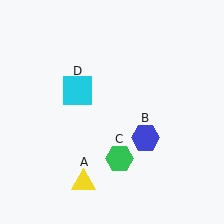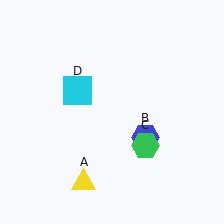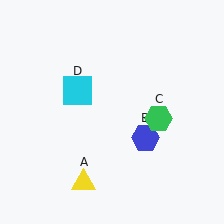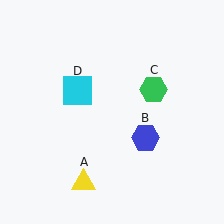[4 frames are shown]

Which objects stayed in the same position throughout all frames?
Yellow triangle (object A) and blue hexagon (object B) and cyan square (object D) remained stationary.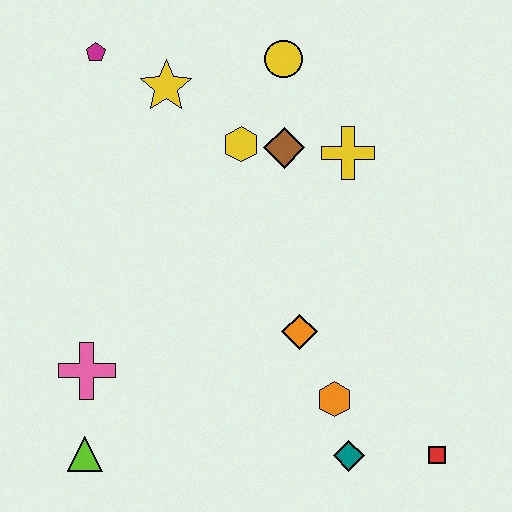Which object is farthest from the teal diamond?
The magenta pentagon is farthest from the teal diamond.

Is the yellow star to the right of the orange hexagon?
No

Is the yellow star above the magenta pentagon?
No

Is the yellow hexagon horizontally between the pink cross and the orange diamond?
Yes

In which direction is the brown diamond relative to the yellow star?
The brown diamond is to the right of the yellow star.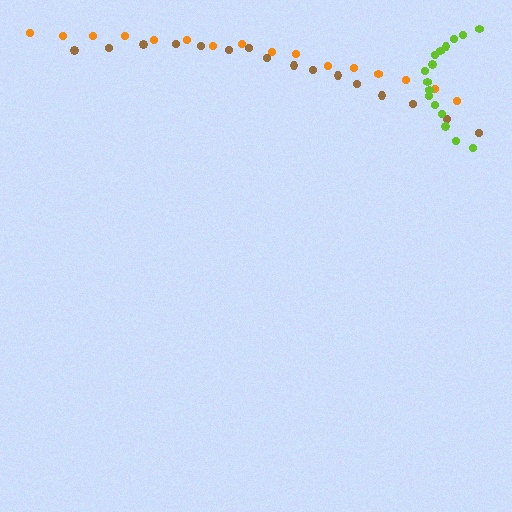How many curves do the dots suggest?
There are 3 distinct paths.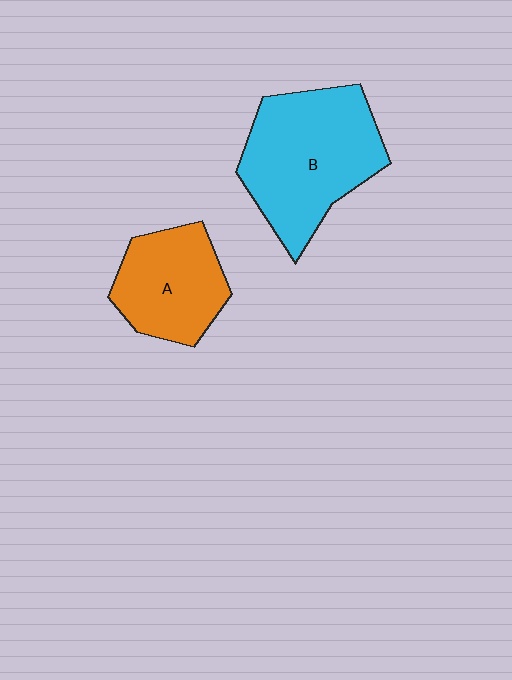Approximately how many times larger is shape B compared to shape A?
Approximately 1.5 times.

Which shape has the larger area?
Shape B (cyan).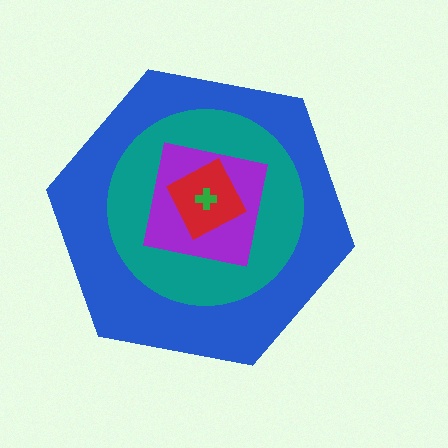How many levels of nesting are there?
5.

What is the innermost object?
The green cross.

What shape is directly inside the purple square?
The red diamond.